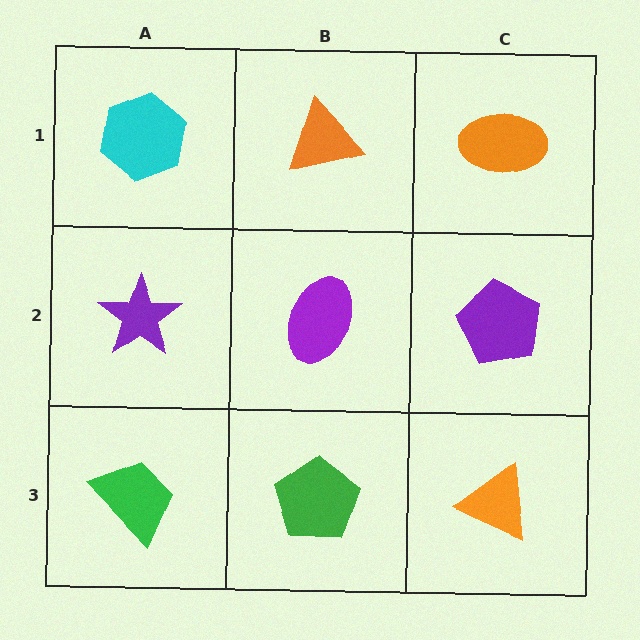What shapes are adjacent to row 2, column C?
An orange ellipse (row 1, column C), an orange triangle (row 3, column C), a purple ellipse (row 2, column B).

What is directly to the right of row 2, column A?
A purple ellipse.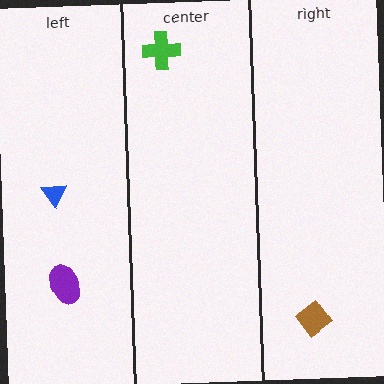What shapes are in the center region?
The green cross.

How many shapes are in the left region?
2.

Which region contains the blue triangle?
The left region.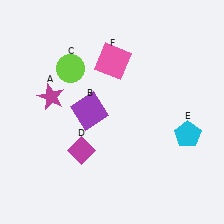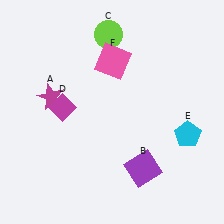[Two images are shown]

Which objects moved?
The objects that moved are: the purple square (B), the lime circle (C), the magenta diamond (D).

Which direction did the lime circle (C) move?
The lime circle (C) moved right.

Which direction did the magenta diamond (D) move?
The magenta diamond (D) moved up.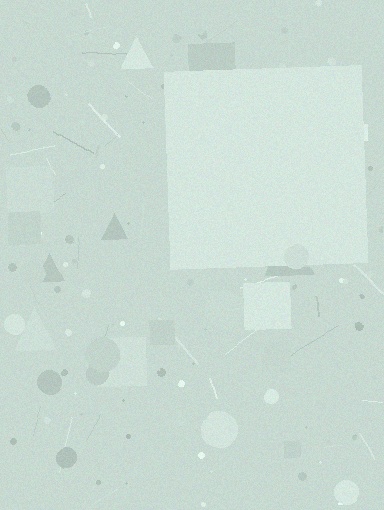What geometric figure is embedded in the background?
A square is embedded in the background.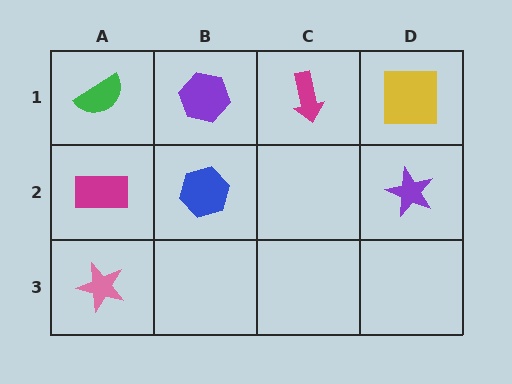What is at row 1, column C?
A magenta arrow.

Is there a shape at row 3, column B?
No, that cell is empty.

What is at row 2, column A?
A magenta rectangle.